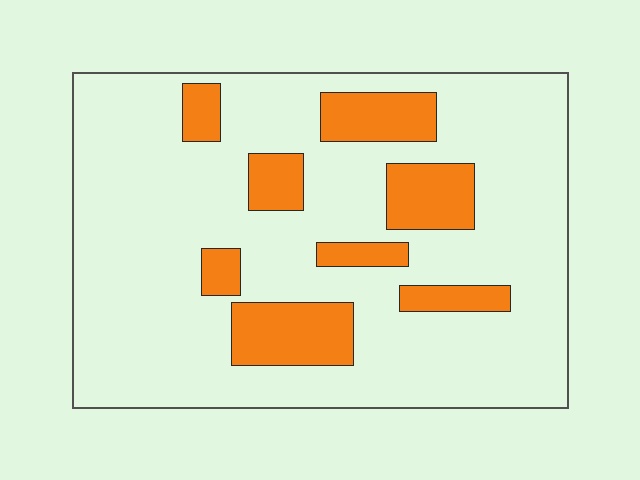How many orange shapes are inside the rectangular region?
8.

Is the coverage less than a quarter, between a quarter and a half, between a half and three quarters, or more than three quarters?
Less than a quarter.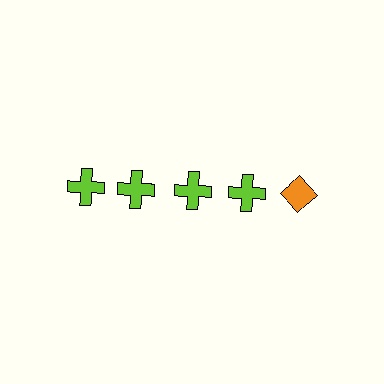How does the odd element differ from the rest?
It differs in both color (orange instead of lime) and shape (diamond instead of cross).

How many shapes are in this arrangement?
There are 5 shapes arranged in a grid pattern.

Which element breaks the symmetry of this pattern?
The orange diamond in the top row, rightmost column breaks the symmetry. All other shapes are lime crosses.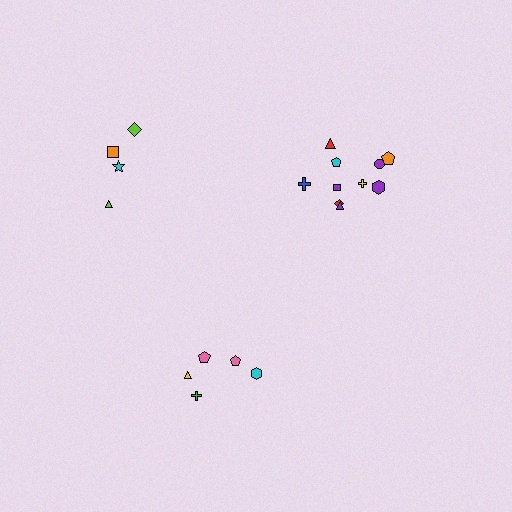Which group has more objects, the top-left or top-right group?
The top-right group.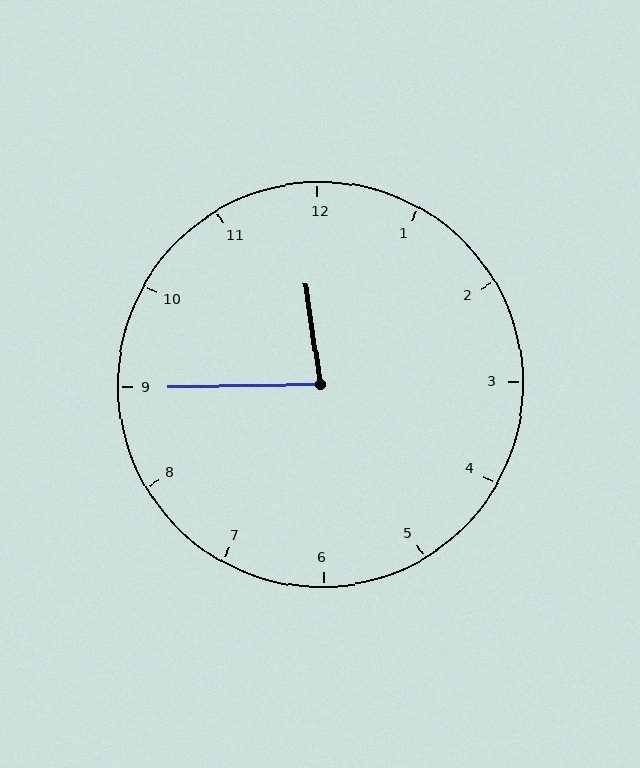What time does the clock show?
11:45.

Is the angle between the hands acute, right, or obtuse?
It is acute.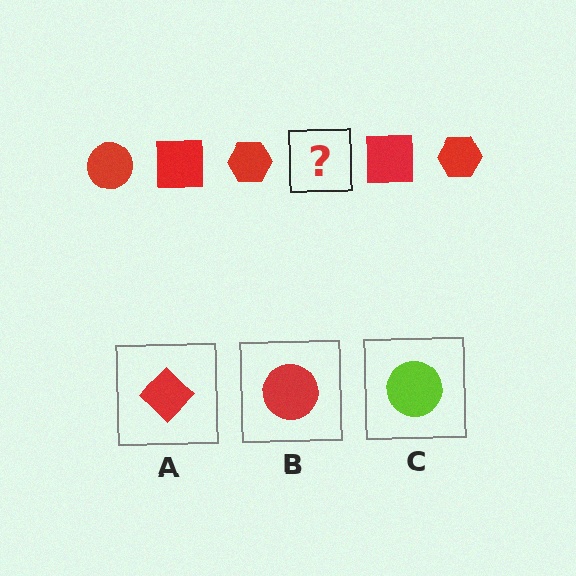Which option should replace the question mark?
Option B.